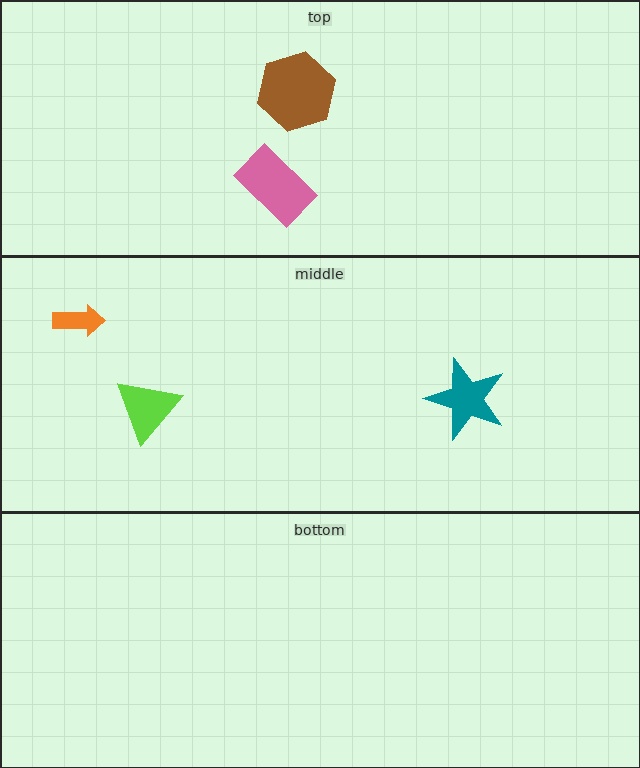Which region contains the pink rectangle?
The top region.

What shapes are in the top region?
The pink rectangle, the brown hexagon.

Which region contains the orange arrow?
The middle region.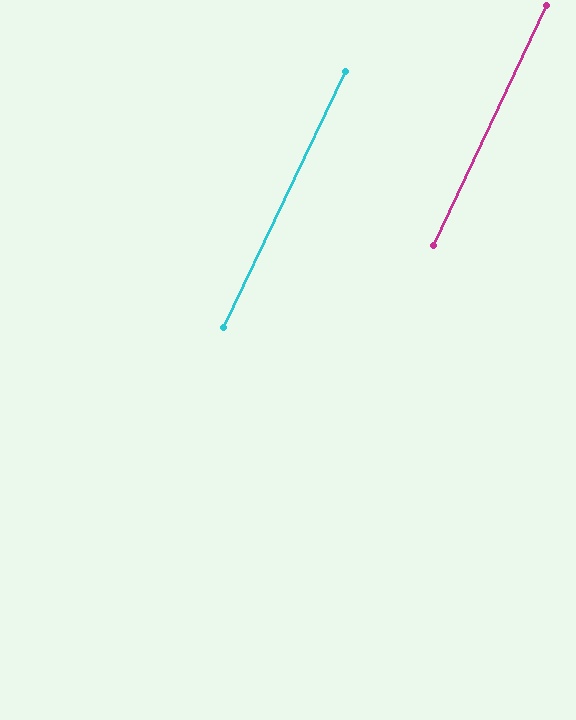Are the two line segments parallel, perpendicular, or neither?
Parallel — their directions differ by only 0.1°.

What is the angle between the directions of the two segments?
Approximately 0 degrees.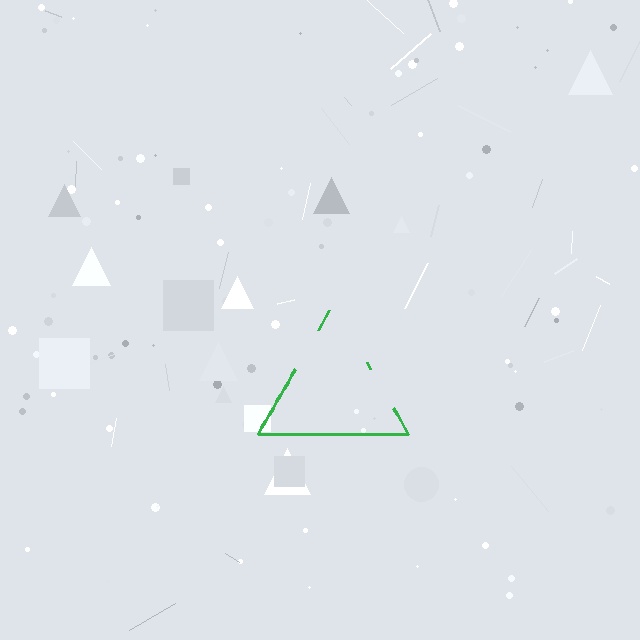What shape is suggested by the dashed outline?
The dashed outline suggests a triangle.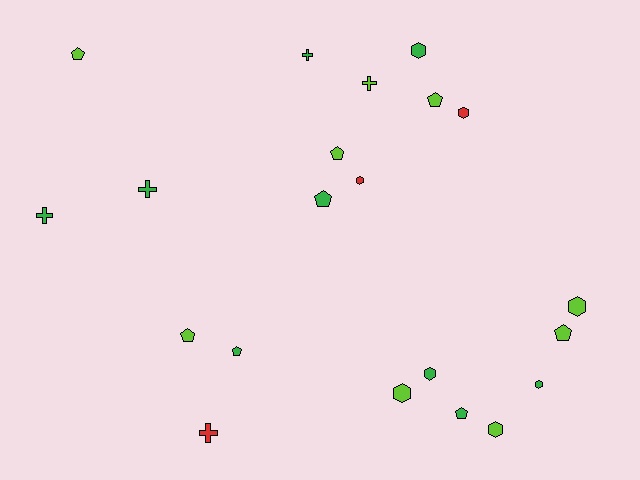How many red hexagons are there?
There are 2 red hexagons.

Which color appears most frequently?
Lime, with 9 objects.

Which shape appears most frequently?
Hexagon, with 8 objects.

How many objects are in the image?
There are 21 objects.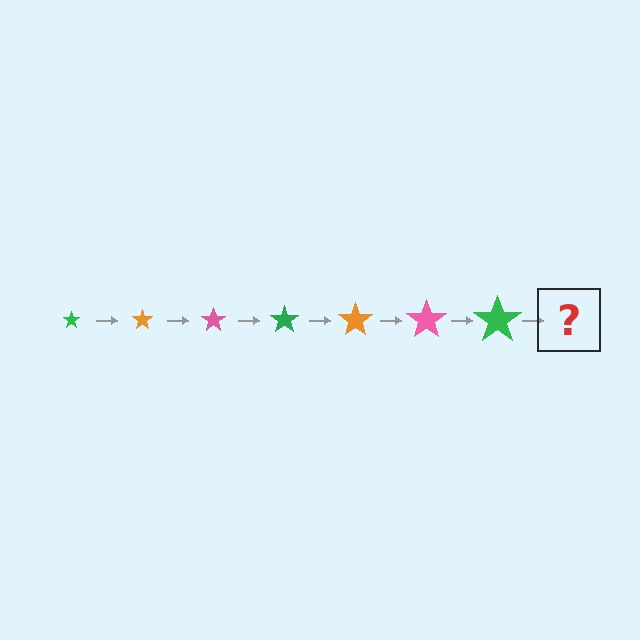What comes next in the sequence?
The next element should be an orange star, larger than the previous one.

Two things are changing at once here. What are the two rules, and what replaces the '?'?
The two rules are that the star grows larger each step and the color cycles through green, orange, and pink. The '?' should be an orange star, larger than the previous one.